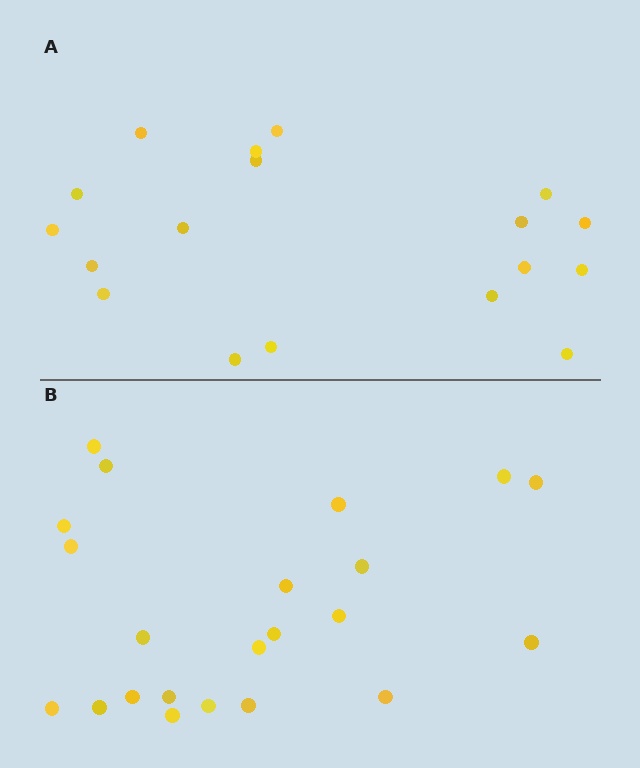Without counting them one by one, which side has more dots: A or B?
Region B (the bottom region) has more dots.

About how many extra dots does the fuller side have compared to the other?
Region B has about 4 more dots than region A.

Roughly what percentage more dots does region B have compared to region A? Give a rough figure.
About 20% more.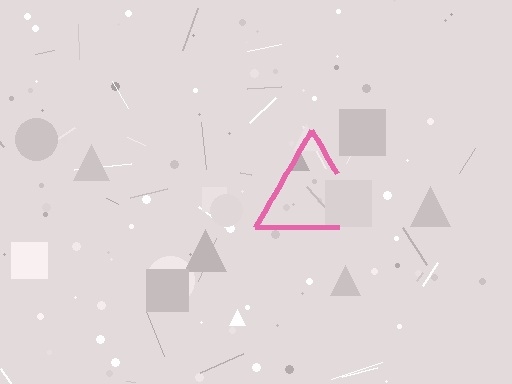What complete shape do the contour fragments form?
The contour fragments form a triangle.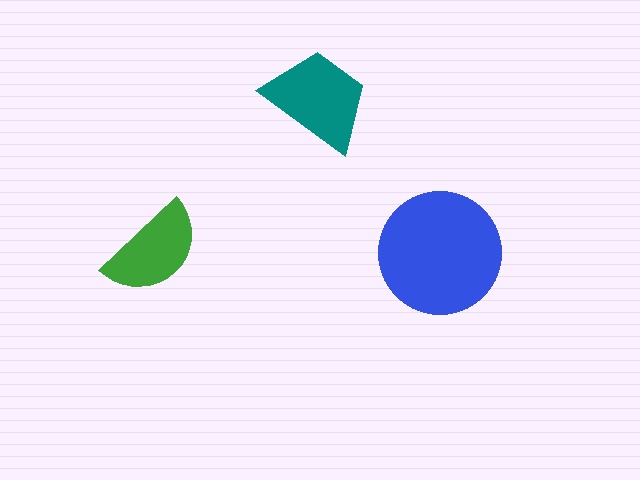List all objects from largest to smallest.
The blue circle, the teal trapezoid, the green semicircle.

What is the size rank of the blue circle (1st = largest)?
1st.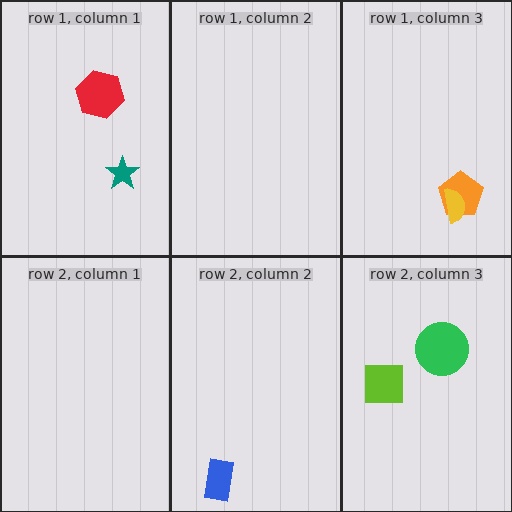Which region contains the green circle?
The row 2, column 3 region.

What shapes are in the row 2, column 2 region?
The blue rectangle.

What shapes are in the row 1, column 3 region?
The orange pentagon, the yellow semicircle.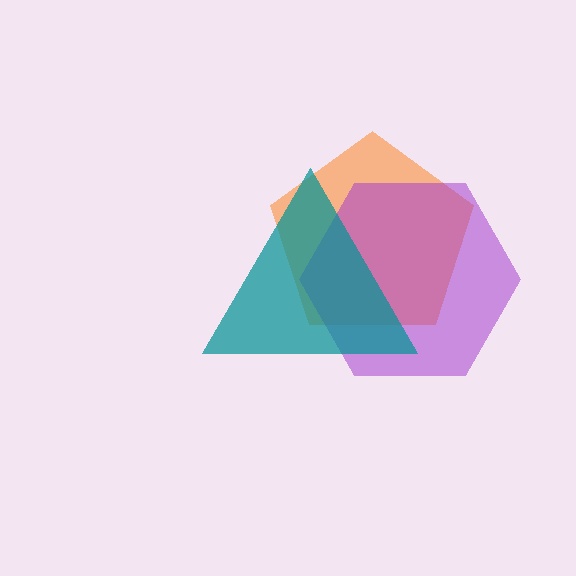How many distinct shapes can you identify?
There are 3 distinct shapes: an orange pentagon, a purple hexagon, a teal triangle.